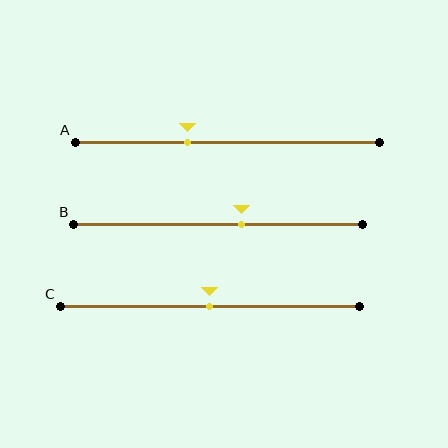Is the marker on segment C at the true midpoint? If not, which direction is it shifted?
Yes, the marker on segment C is at the true midpoint.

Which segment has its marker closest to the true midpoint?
Segment C has its marker closest to the true midpoint.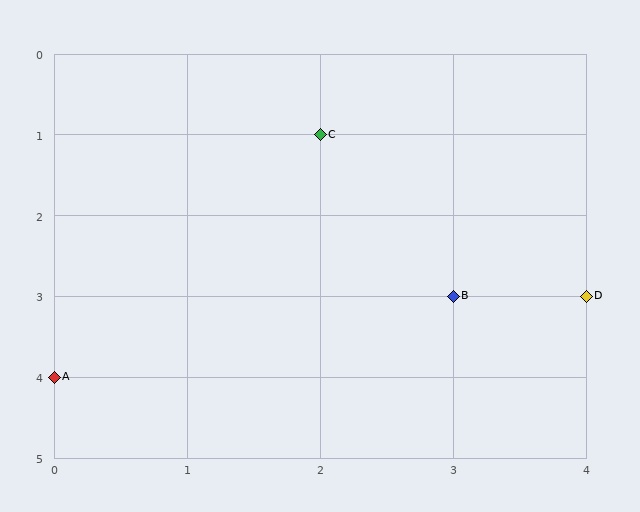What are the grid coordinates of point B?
Point B is at grid coordinates (3, 3).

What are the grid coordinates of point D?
Point D is at grid coordinates (4, 3).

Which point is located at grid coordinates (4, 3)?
Point D is at (4, 3).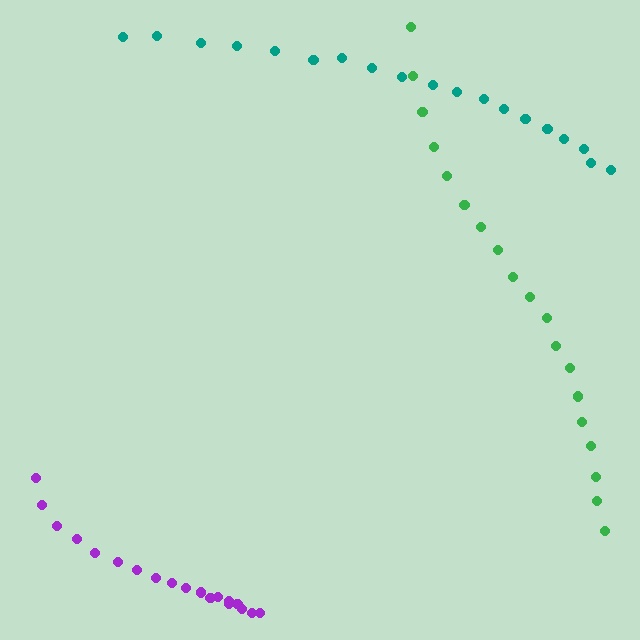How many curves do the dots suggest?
There are 3 distinct paths.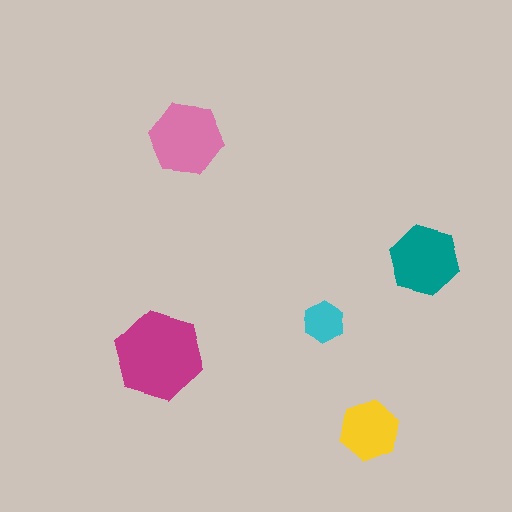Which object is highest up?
The pink hexagon is topmost.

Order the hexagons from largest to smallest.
the magenta one, the pink one, the teal one, the yellow one, the cyan one.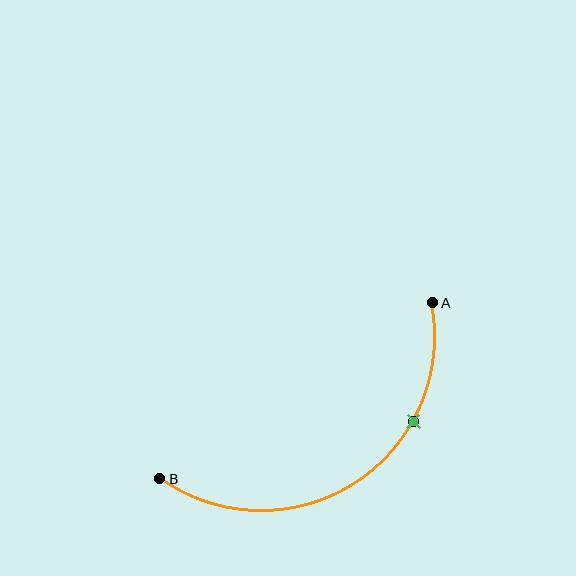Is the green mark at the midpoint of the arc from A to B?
No. The green mark lies on the arc but is closer to endpoint A. The arc midpoint would be at the point on the curve equidistant along the arc from both A and B.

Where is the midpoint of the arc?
The arc midpoint is the point on the curve farthest from the straight line joining A and B. It sits below that line.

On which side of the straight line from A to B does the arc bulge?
The arc bulges below the straight line connecting A and B.